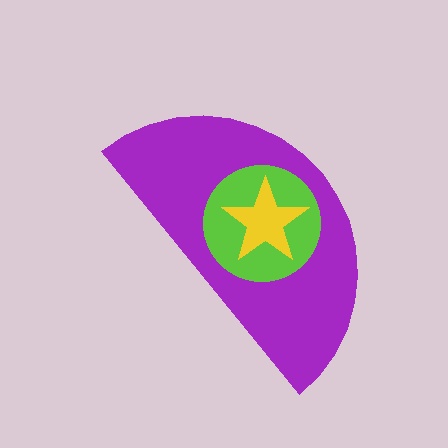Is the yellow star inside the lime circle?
Yes.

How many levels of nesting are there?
3.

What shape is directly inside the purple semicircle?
The lime circle.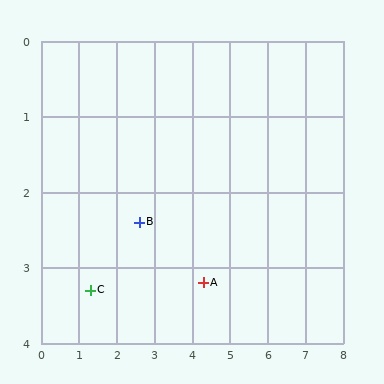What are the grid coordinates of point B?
Point B is at approximately (2.6, 2.4).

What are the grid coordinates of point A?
Point A is at approximately (4.3, 3.2).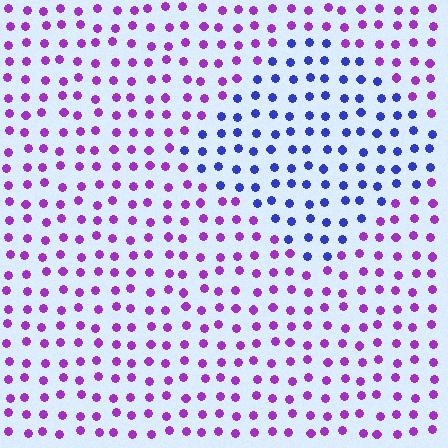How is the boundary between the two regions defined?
The boundary is defined purely by a slight shift in hue (about 52 degrees). Spacing, size, and orientation are identical on both sides.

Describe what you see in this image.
The image is filled with small purple elements in a uniform arrangement. A diamond-shaped region is visible where the elements are tinted to a slightly different hue, forming a subtle color boundary.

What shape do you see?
I see a diamond.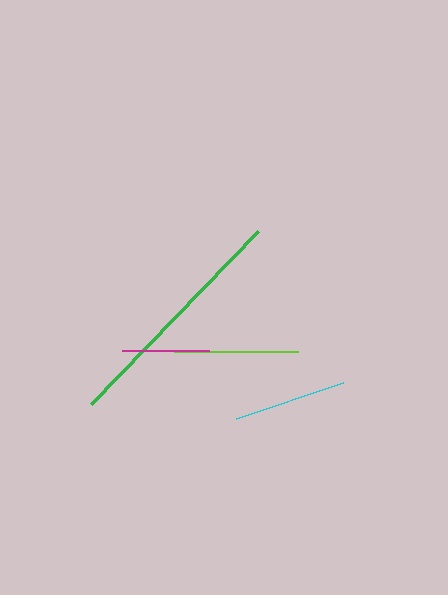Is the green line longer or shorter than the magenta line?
The green line is longer than the magenta line.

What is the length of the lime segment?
The lime segment is approximately 124 pixels long.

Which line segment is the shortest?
The magenta line is the shortest at approximately 87 pixels.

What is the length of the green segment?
The green segment is approximately 241 pixels long.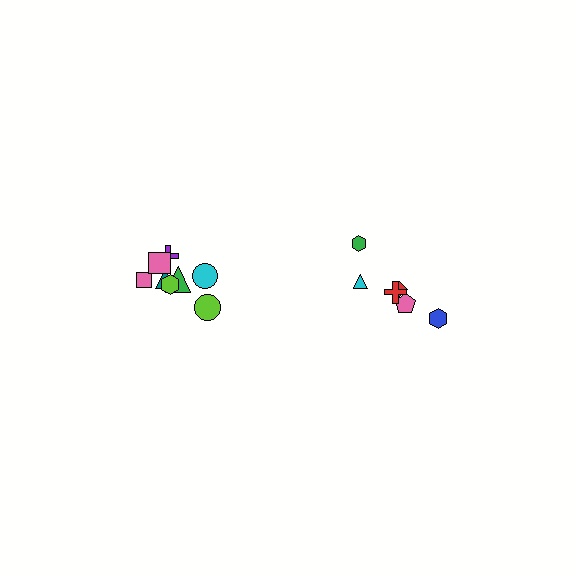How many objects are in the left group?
There are 8 objects.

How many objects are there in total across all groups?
There are 14 objects.